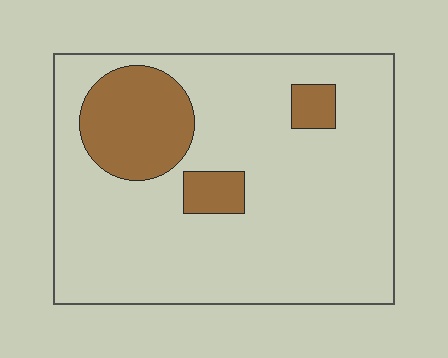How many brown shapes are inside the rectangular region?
3.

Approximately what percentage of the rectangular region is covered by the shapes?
Approximately 20%.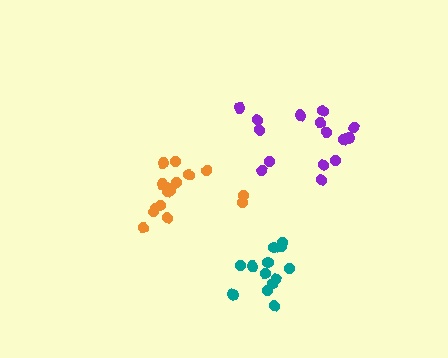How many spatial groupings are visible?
There are 3 spatial groupings.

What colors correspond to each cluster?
The clusters are colored: orange, purple, teal.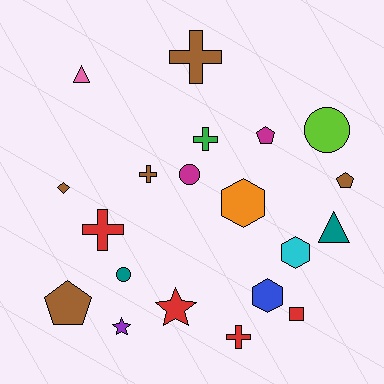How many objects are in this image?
There are 20 objects.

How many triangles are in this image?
There are 2 triangles.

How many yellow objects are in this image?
There are no yellow objects.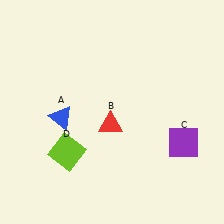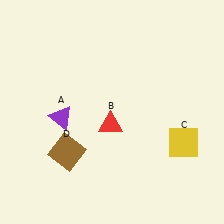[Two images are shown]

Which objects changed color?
A changed from blue to purple. C changed from purple to yellow. D changed from lime to brown.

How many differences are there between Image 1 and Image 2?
There are 3 differences between the two images.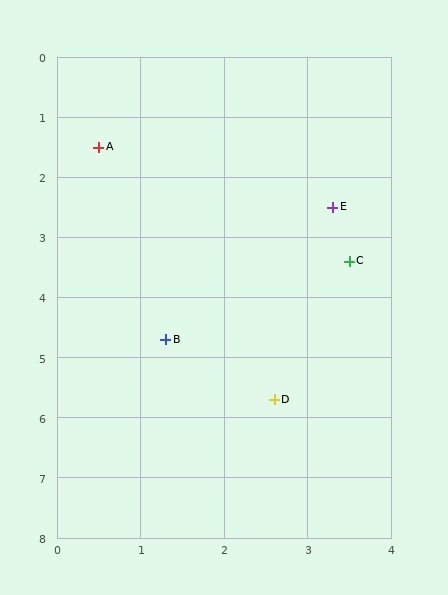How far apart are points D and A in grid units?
Points D and A are about 4.7 grid units apart.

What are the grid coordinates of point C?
Point C is at approximately (3.5, 3.4).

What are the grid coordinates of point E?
Point E is at approximately (3.3, 2.5).